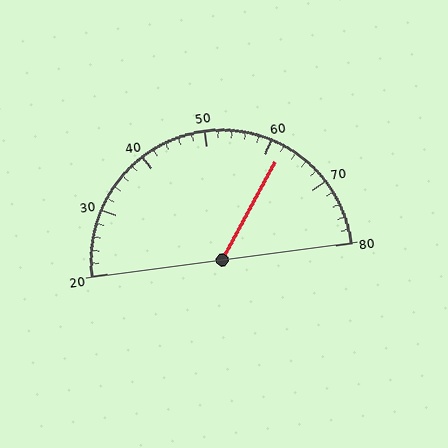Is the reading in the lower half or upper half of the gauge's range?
The reading is in the upper half of the range (20 to 80).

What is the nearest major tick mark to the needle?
The nearest major tick mark is 60.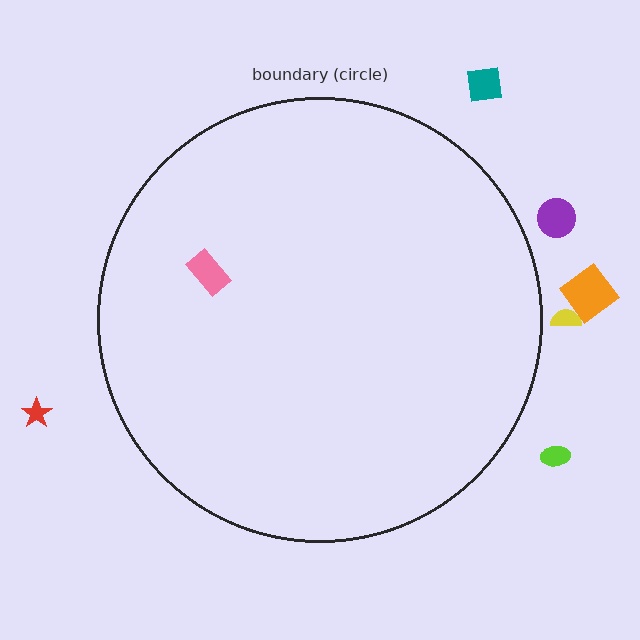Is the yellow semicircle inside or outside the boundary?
Outside.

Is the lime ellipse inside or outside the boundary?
Outside.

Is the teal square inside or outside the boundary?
Outside.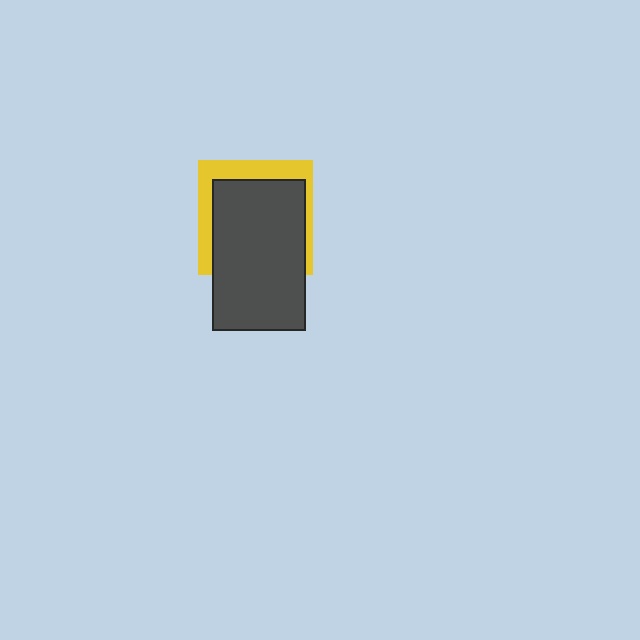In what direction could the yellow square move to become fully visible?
The yellow square could move toward the upper-left. That would shift it out from behind the dark gray rectangle entirely.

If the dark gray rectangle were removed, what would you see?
You would see the complete yellow square.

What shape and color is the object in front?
The object in front is a dark gray rectangle.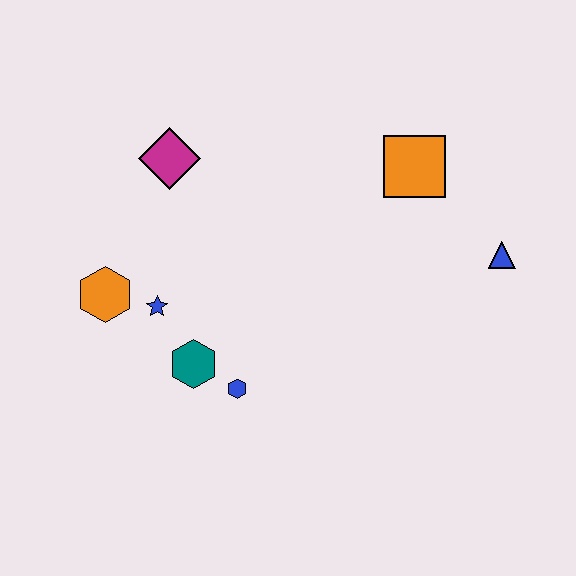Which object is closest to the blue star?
The orange hexagon is closest to the blue star.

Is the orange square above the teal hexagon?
Yes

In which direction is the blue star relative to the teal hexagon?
The blue star is above the teal hexagon.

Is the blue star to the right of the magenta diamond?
No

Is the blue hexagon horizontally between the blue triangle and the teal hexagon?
Yes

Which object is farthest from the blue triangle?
The orange hexagon is farthest from the blue triangle.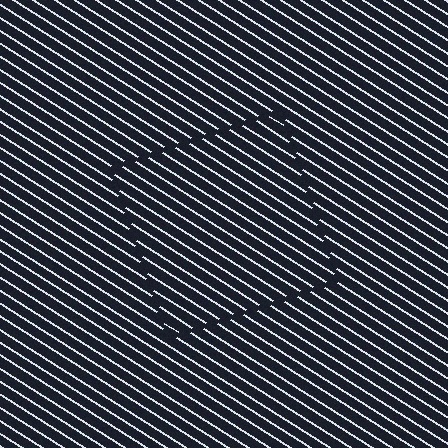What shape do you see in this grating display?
An illusory square. The interior of the shape contains the same grating, shifted by half a period — the contour is defined by the phase discontinuity where line-ends from the inner and outer gratings abut.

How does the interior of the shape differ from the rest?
The interior of the shape contains the same grating, shifted by half a period — the contour is defined by the phase discontinuity where line-ends from the inner and outer gratings abut.